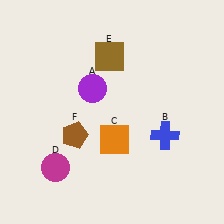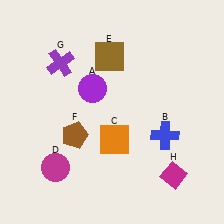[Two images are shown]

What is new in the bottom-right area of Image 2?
A magenta diamond (H) was added in the bottom-right area of Image 2.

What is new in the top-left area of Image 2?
A purple cross (G) was added in the top-left area of Image 2.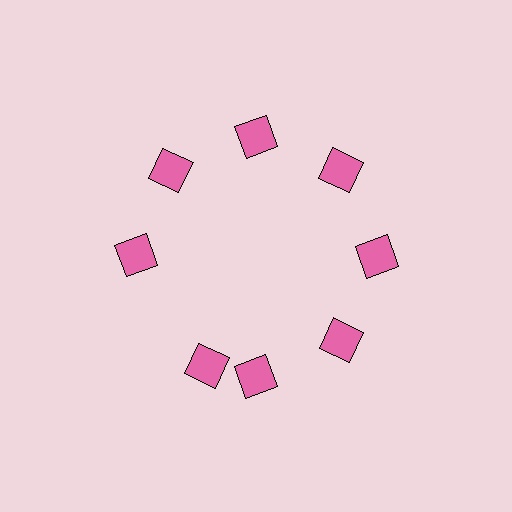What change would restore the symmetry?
The symmetry would be restored by rotating it back into even spacing with its neighbors so that all 8 diamonds sit at equal angles and equal distance from the center.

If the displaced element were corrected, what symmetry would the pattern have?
It would have 8-fold rotational symmetry — the pattern would map onto itself every 45 degrees.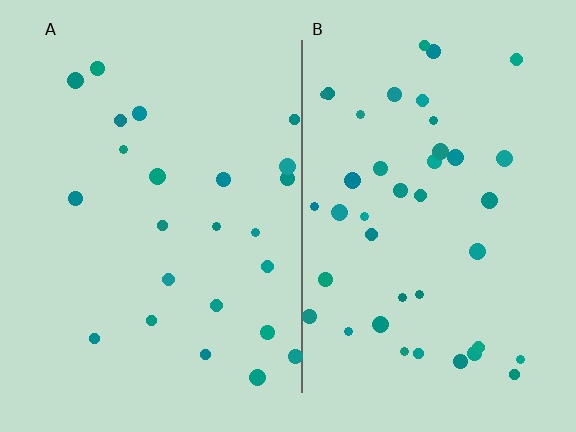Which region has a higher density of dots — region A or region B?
B (the right).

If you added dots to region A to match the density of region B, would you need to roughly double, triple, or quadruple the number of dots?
Approximately double.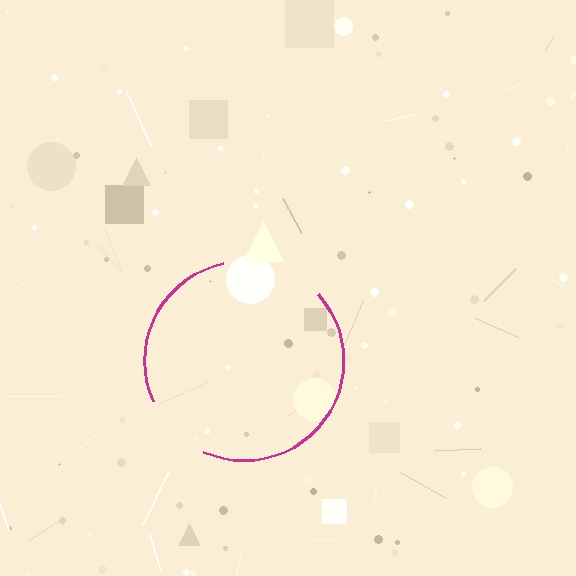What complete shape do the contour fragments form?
The contour fragments form a circle.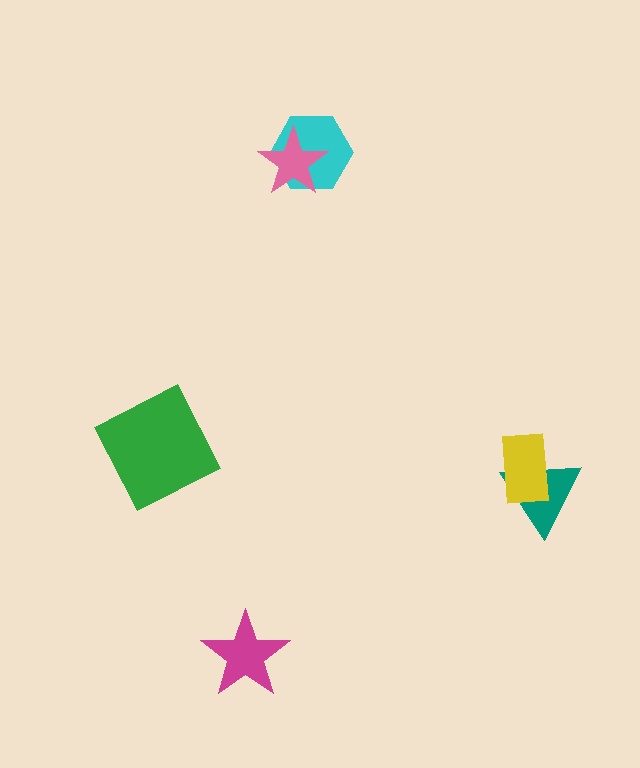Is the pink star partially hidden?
No, no other shape covers it.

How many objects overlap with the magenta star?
0 objects overlap with the magenta star.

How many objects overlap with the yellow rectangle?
1 object overlaps with the yellow rectangle.